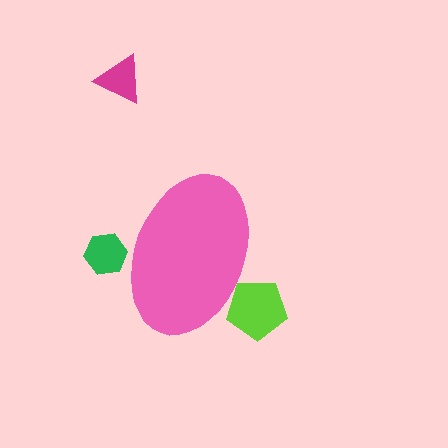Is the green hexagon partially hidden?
Yes, the green hexagon is partially hidden behind the pink ellipse.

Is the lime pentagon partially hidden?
Yes, the lime pentagon is partially hidden behind the pink ellipse.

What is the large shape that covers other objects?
A pink ellipse.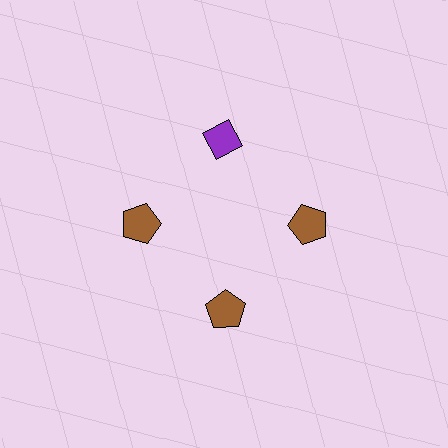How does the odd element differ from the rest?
It differs in both color (purple instead of brown) and shape (diamond instead of pentagon).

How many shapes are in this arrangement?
There are 4 shapes arranged in a ring pattern.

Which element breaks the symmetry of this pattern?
The purple diamond at roughly the 12 o'clock position breaks the symmetry. All other shapes are brown pentagons.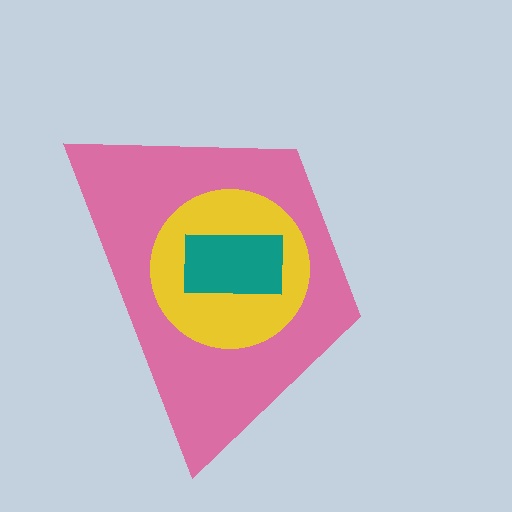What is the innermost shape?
The teal rectangle.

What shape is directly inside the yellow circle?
The teal rectangle.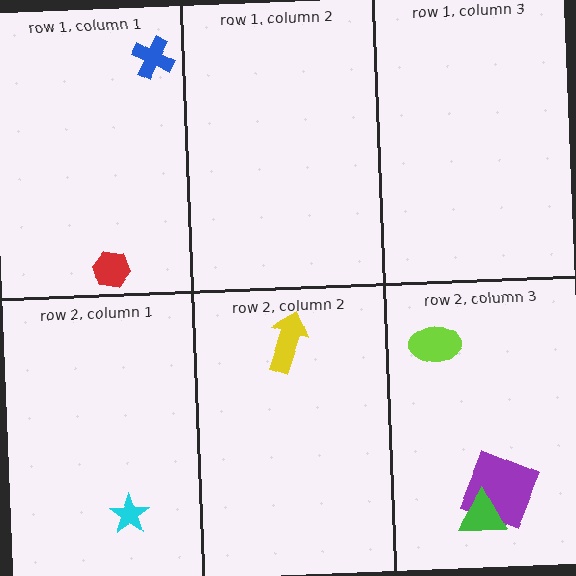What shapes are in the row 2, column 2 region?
The yellow arrow.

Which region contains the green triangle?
The row 2, column 3 region.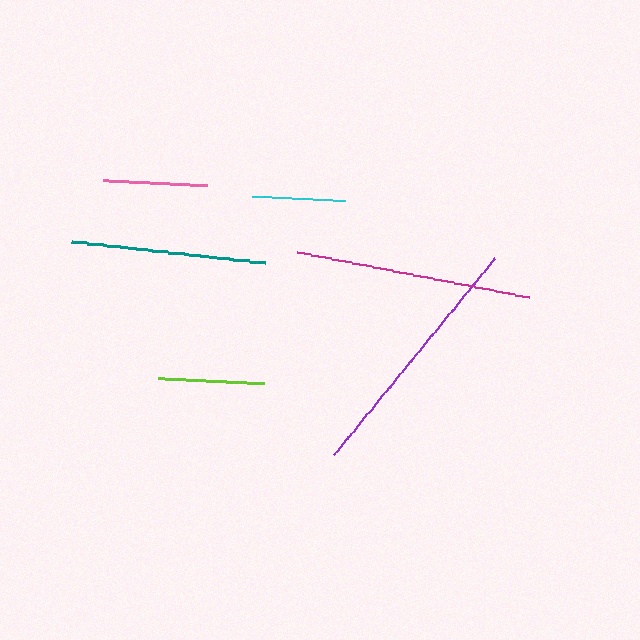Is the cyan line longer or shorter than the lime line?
The lime line is longer than the cyan line.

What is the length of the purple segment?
The purple segment is approximately 253 pixels long.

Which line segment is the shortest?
The cyan line is the shortest at approximately 92 pixels.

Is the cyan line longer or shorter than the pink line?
The pink line is longer than the cyan line.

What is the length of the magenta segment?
The magenta segment is approximately 237 pixels long.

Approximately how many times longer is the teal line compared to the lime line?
The teal line is approximately 1.8 times the length of the lime line.